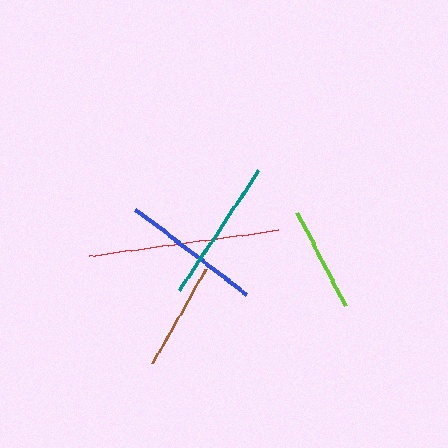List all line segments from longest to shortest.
From longest to shortest: red, teal, blue, brown, lime.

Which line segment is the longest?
The red line is the longest at approximately 191 pixels.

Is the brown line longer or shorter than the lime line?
The brown line is longer than the lime line.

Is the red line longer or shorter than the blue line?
The red line is longer than the blue line.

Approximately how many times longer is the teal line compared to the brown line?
The teal line is approximately 1.3 times the length of the brown line.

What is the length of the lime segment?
The lime segment is approximately 105 pixels long.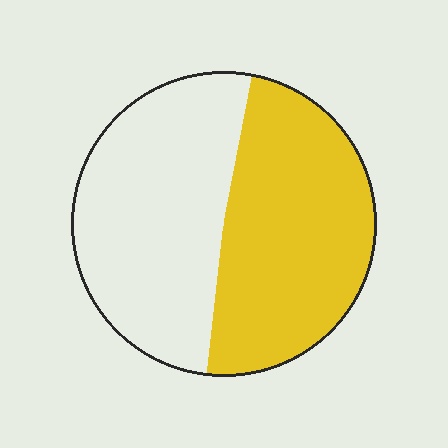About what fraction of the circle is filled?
About one half (1/2).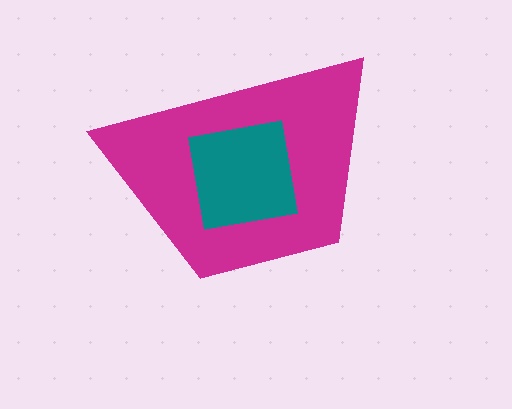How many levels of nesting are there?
2.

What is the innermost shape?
The teal square.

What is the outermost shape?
The magenta trapezoid.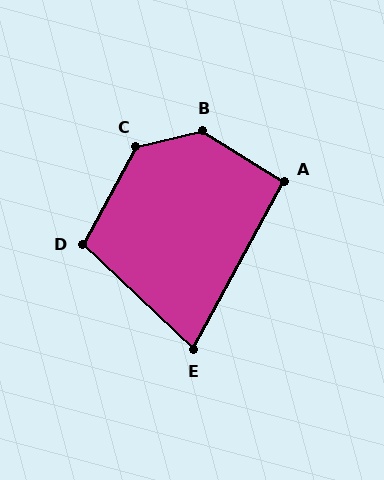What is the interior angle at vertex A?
Approximately 93 degrees (approximately right).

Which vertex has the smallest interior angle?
E, at approximately 75 degrees.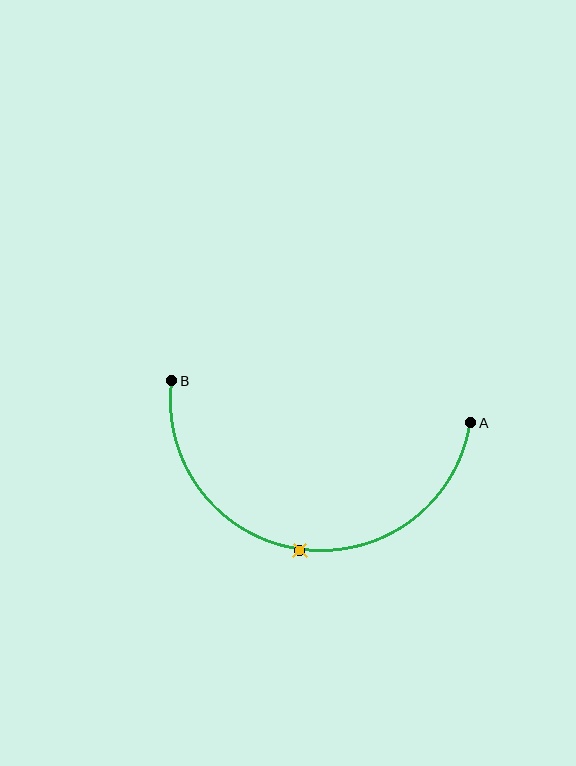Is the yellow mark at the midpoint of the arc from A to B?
Yes. The yellow mark lies on the arc at equal arc-length from both A and B — it is the arc midpoint.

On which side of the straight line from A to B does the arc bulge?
The arc bulges below the straight line connecting A and B.